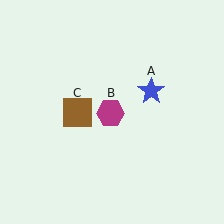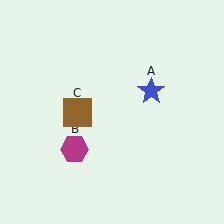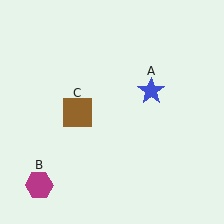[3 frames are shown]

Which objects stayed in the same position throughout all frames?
Blue star (object A) and brown square (object C) remained stationary.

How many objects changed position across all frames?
1 object changed position: magenta hexagon (object B).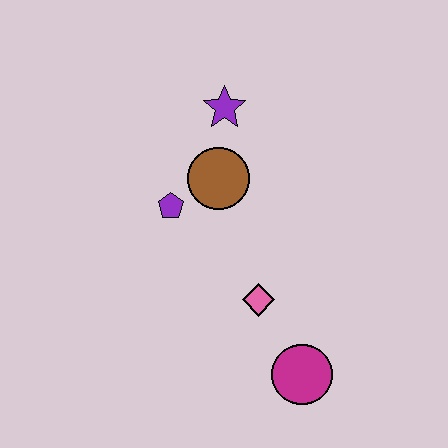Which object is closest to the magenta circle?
The pink diamond is closest to the magenta circle.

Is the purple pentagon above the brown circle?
No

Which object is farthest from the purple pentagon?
The magenta circle is farthest from the purple pentagon.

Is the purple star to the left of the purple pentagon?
No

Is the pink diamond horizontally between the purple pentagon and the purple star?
No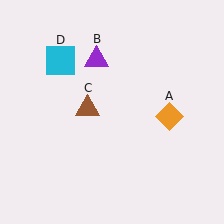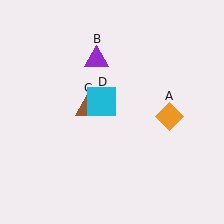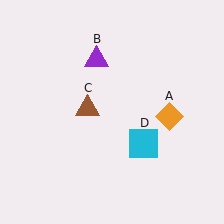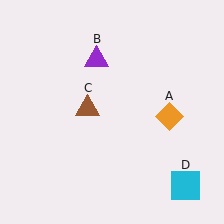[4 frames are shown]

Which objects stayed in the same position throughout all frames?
Orange diamond (object A) and purple triangle (object B) and brown triangle (object C) remained stationary.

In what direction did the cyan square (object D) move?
The cyan square (object D) moved down and to the right.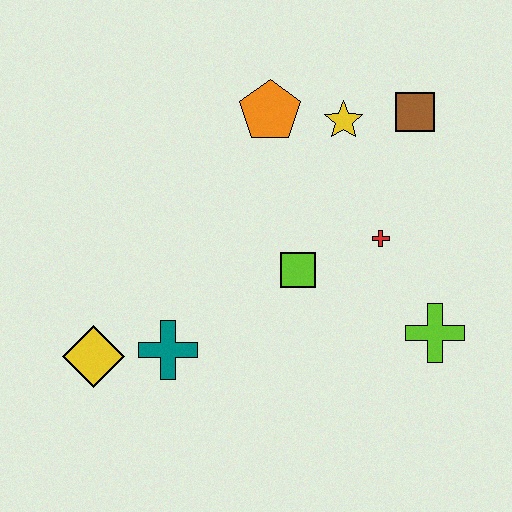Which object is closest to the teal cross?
The yellow diamond is closest to the teal cross.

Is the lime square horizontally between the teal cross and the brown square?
Yes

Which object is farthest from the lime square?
The yellow diamond is farthest from the lime square.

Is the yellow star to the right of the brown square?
No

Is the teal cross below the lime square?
Yes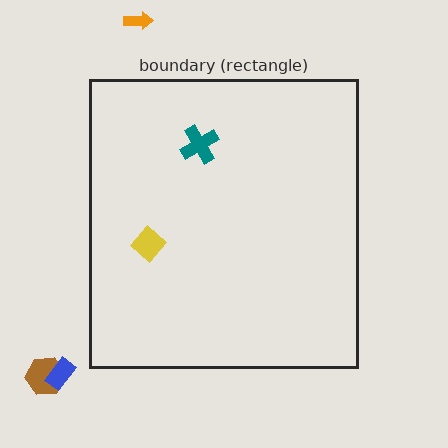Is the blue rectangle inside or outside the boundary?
Outside.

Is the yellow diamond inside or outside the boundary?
Inside.